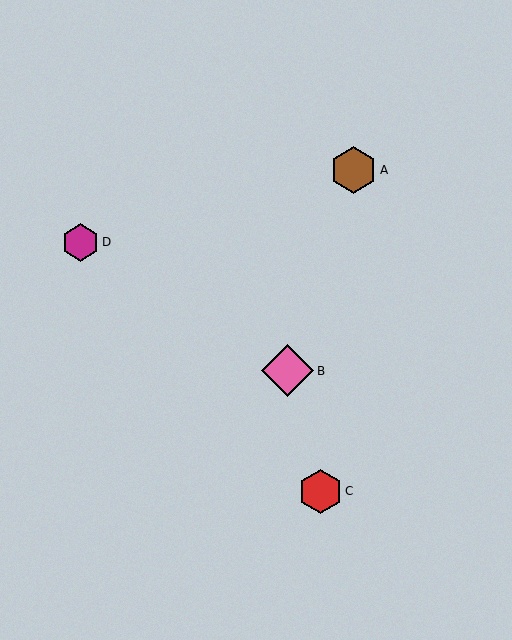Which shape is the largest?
The pink diamond (labeled B) is the largest.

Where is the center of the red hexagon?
The center of the red hexagon is at (320, 491).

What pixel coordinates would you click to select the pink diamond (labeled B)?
Click at (287, 371) to select the pink diamond B.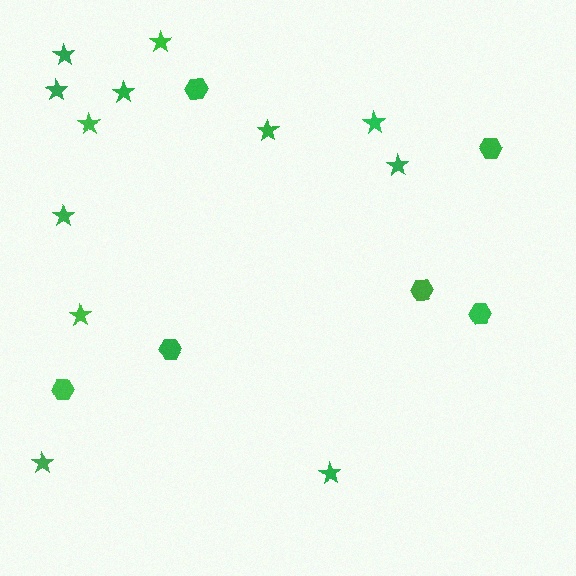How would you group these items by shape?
There are 2 groups: one group of hexagons (6) and one group of stars (12).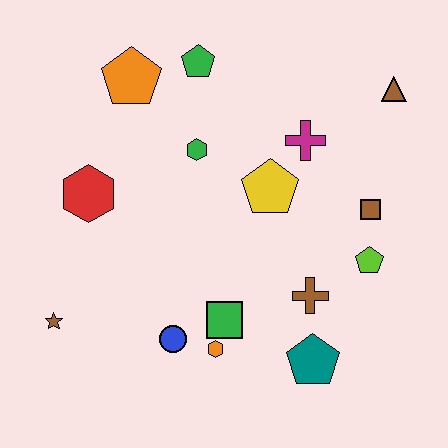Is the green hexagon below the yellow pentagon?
No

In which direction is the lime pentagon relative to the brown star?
The lime pentagon is to the right of the brown star.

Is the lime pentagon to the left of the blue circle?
No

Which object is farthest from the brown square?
The brown star is farthest from the brown square.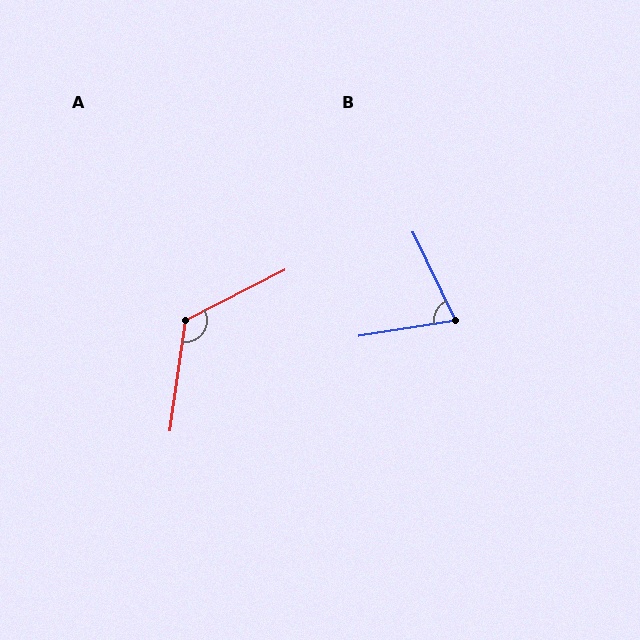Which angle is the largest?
A, at approximately 125 degrees.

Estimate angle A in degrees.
Approximately 125 degrees.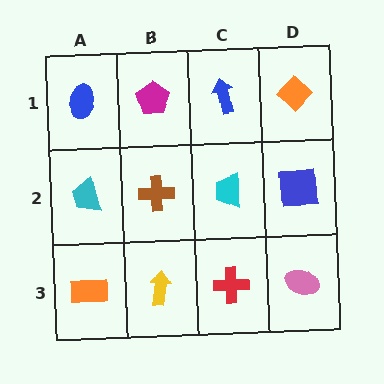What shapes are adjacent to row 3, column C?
A cyan trapezoid (row 2, column C), a yellow arrow (row 3, column B), a pink ellipse (row 3, column D).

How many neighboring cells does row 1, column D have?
2.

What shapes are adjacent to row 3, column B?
A brown cross (row 2, column B), an orange rectangle (row 3, column A), a red cross (row 3, column C).